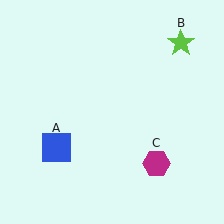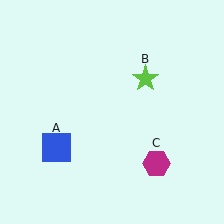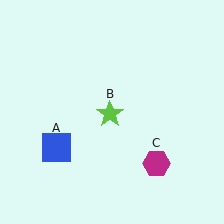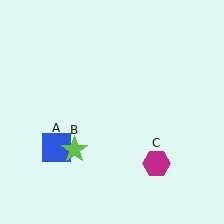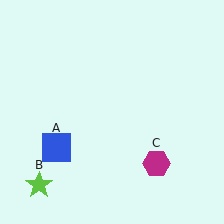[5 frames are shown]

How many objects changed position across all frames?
1 object changed position: lime star (object B).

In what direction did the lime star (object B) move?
The lime star (object B) moved down and to the left.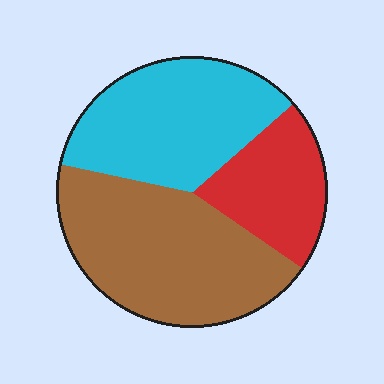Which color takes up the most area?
Brown, at roughly 45%.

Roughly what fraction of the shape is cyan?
Cyan covers 35% of the shape.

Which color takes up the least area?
Red, at roughly 20%.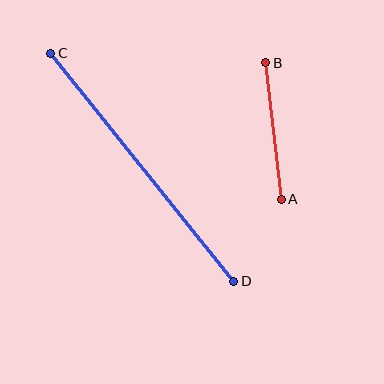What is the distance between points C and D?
The distance is approximately 293 pixels.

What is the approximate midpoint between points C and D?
The midpoint is at approximately (142, 167) pixels.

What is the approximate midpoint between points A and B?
The midpoint is at approximately (274, 131) pixels.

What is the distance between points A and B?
The distance is approximately 138 pixels.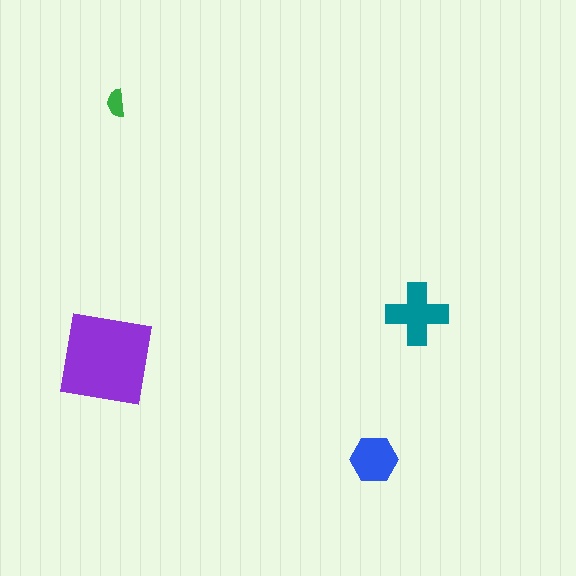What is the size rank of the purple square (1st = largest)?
1st.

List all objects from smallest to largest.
The green semicircle, the blue hexagon, the teal cross, the purple square.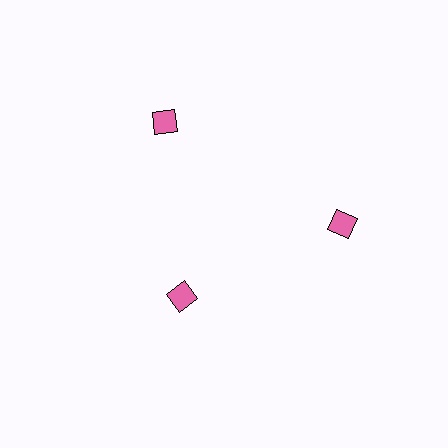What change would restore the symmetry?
The symmetry would be restored by moving it outward, back onto the ring so that all 3 squares sit at equal angles and equal distance from the center.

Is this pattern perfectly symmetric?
No. The 3 pink squares are arranged in a ring, but one element near the 7 o'clock position is pulled inward toward the center, breaking the 3-fold rotational symmetry.